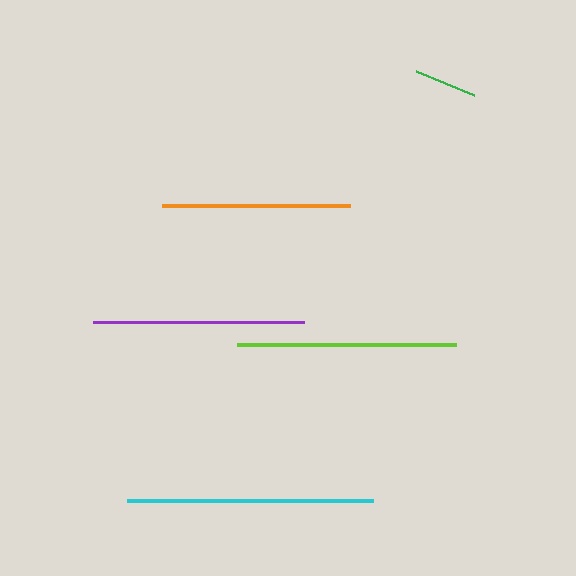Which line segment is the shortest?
The green line is the shortest at approximately 62 pixels.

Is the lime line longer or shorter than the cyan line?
The cyan line is longer than the lime line.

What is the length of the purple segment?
The purple segment is approximately 212 pixels long.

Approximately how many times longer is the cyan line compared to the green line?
The cyan line is approximately 3.9 times the length of the green line.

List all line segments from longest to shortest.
From longest to shortest: cyan, lime, purple, orange, green.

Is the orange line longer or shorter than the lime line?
The lime line is longer than the orange line.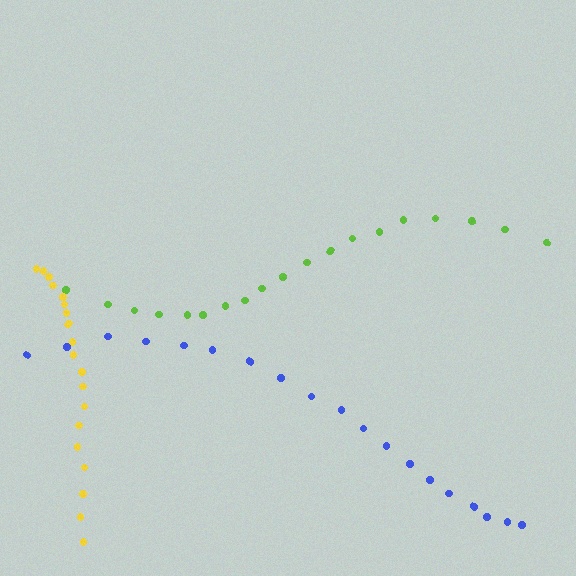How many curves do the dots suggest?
There are 3 distinct paths.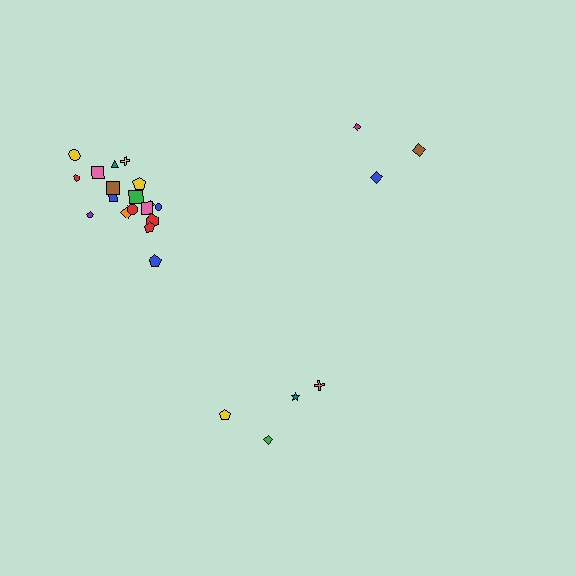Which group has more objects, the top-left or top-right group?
The top-left group.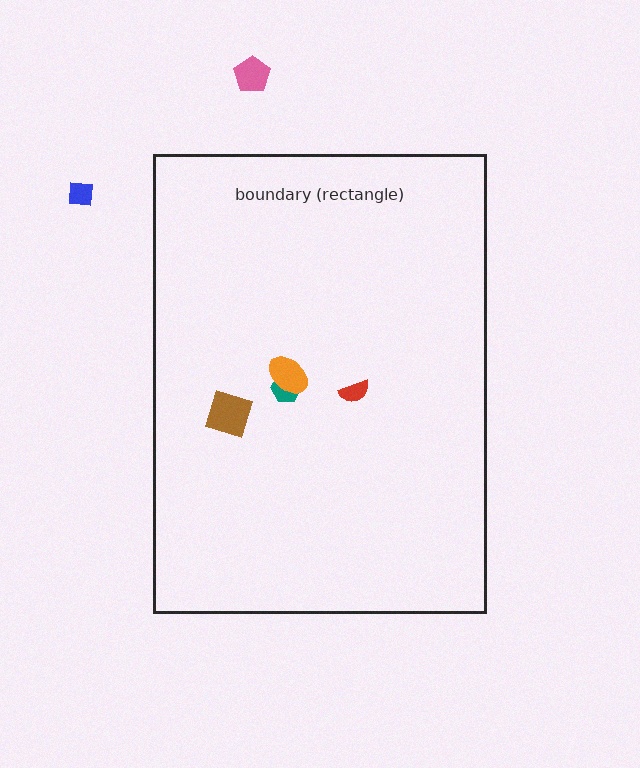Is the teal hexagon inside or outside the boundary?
Inside.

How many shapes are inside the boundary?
4 inside, 2 outside.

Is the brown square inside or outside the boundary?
Inside.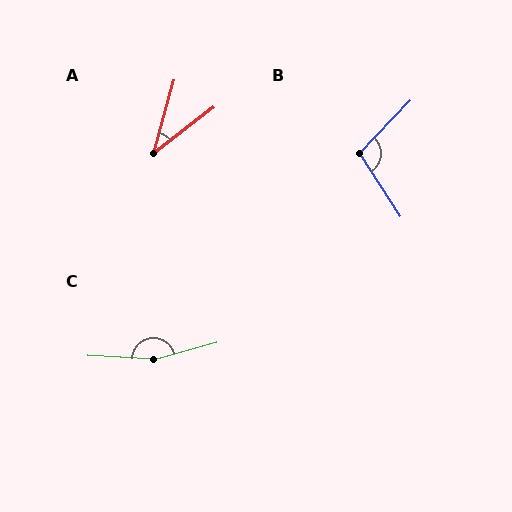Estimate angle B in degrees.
Approximately 102 degrees.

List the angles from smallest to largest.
A (37°), B (102°), C (162°).